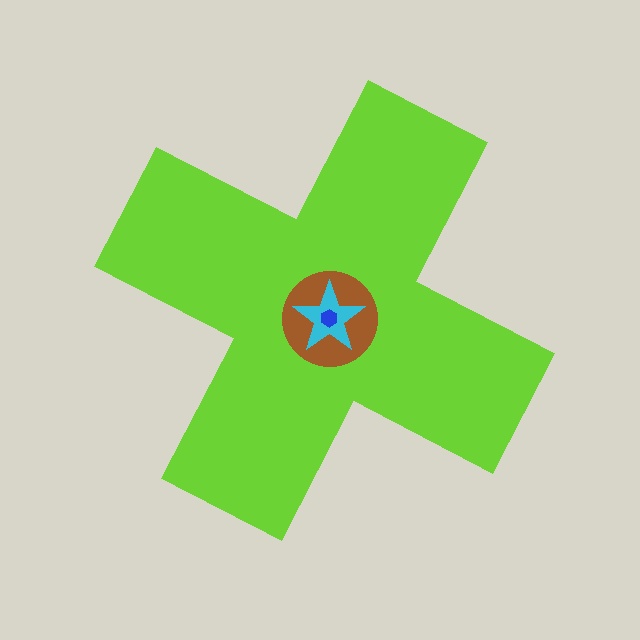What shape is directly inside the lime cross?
The brown circle.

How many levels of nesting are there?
4.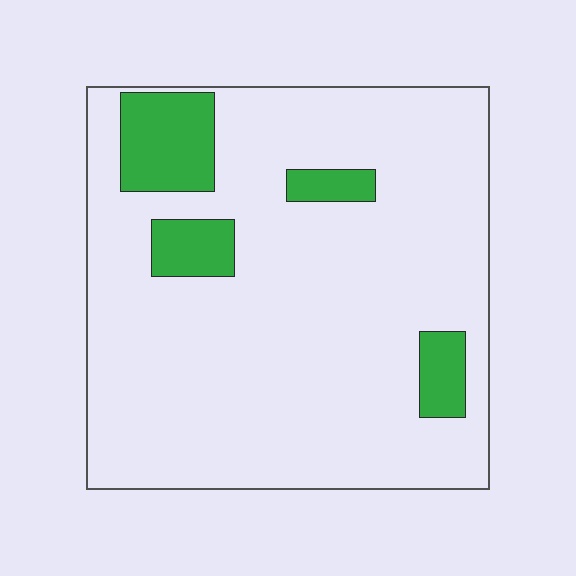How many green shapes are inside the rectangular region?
4.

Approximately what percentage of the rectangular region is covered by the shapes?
Approximately 15%.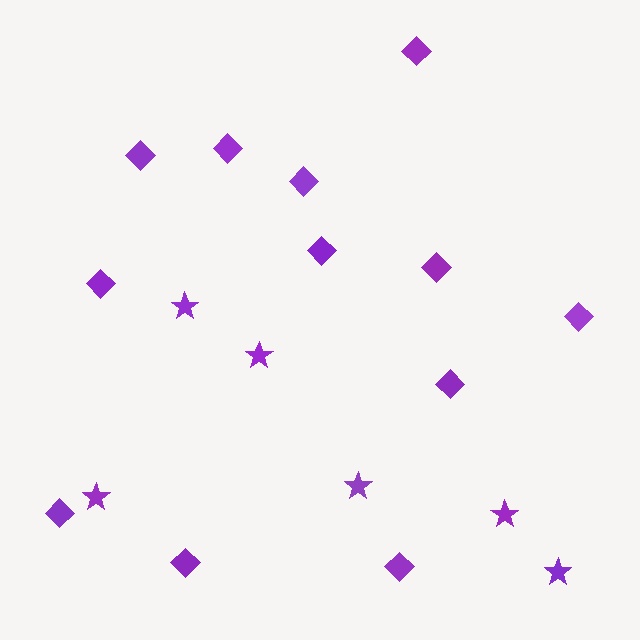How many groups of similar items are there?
There are 2 groups: one group of stars (6) and one group of diamonds (12).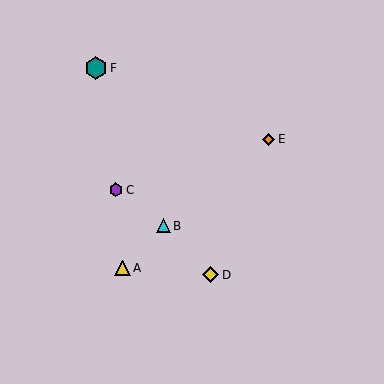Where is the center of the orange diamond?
The center of the orange diamond is at (268, 139).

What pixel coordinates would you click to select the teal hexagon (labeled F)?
Click at (96, 68) to select the teal hexagon F.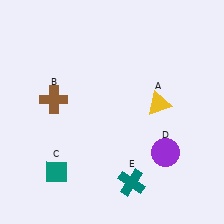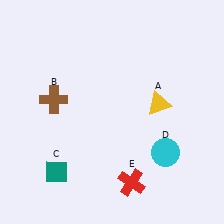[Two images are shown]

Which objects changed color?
D changed from purple to cyan. E changed from teal to red.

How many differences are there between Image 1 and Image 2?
There are 2 differences between the two images.